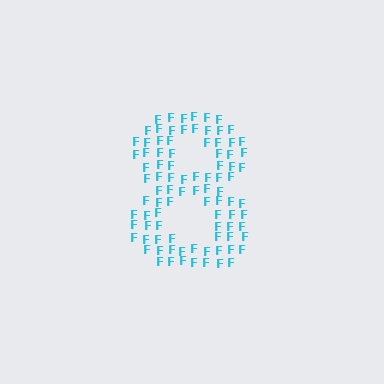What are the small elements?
The small elements are letter F's.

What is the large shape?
The large shape is the digit 8.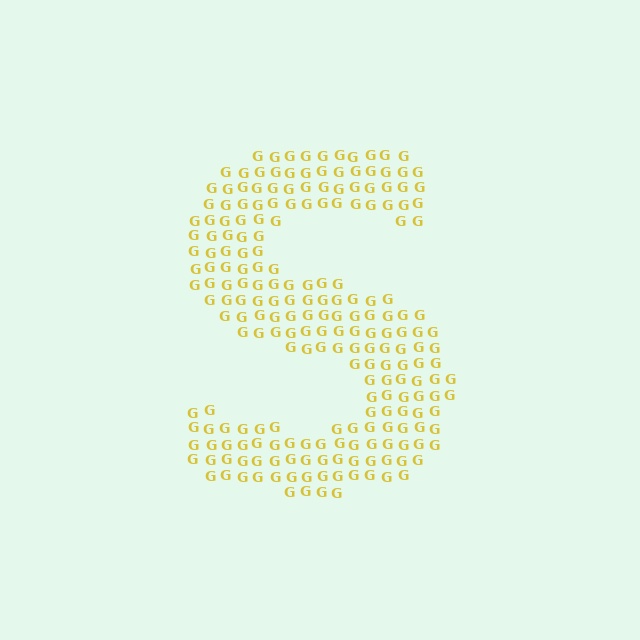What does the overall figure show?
The overall figure shows the letter S.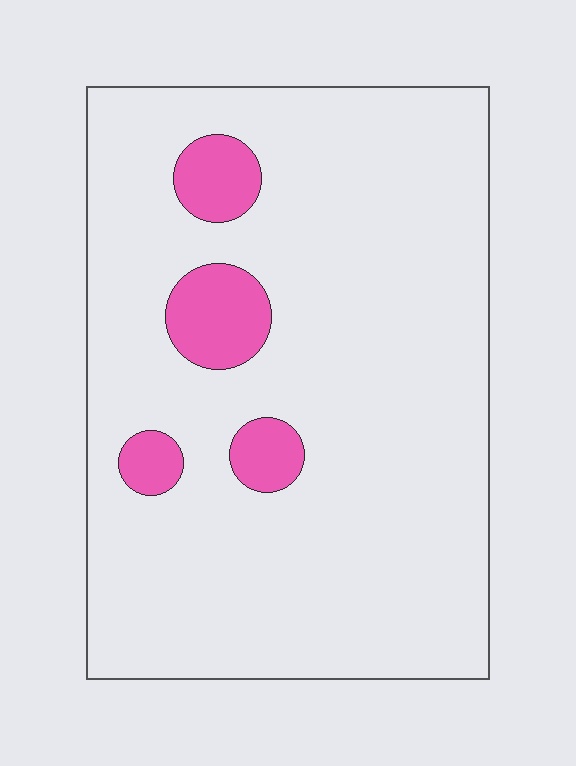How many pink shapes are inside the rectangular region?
4.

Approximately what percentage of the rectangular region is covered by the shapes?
Approximately 10%.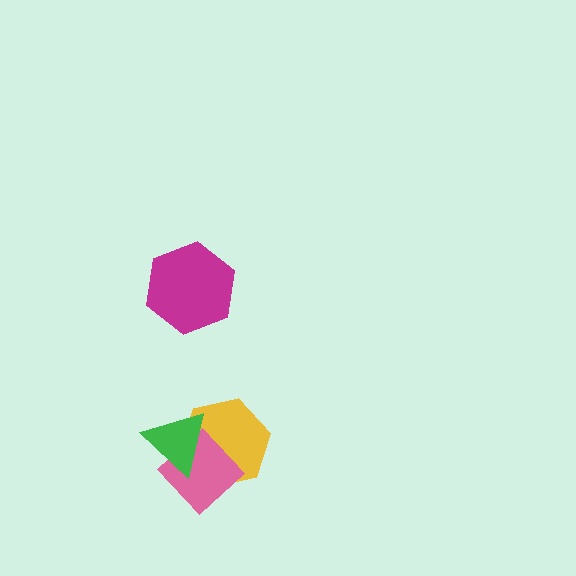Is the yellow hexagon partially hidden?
Yes, it is partially covered by another shape.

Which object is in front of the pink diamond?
The green triangle is in front of the pink diamond.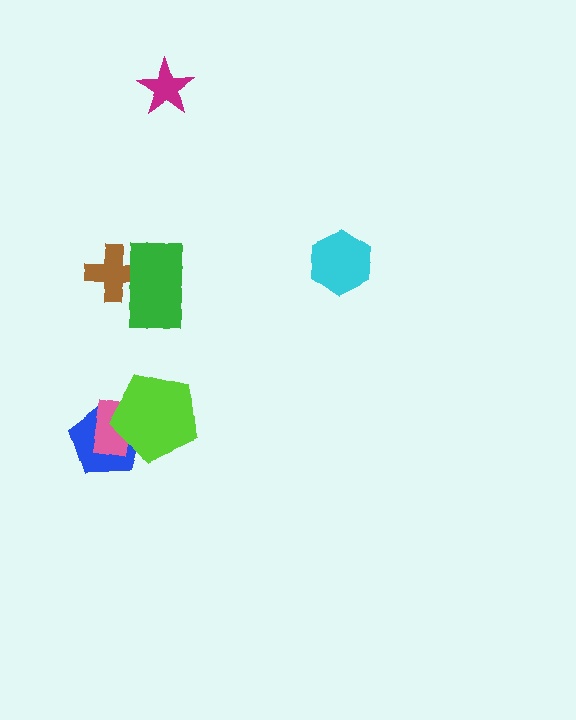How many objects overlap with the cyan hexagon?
0 objects overlap with the cyan hexagon.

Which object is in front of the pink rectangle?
The lime pentagon is in front of the pink rectangle.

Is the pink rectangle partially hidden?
Yes, it is partially covered by another shape.